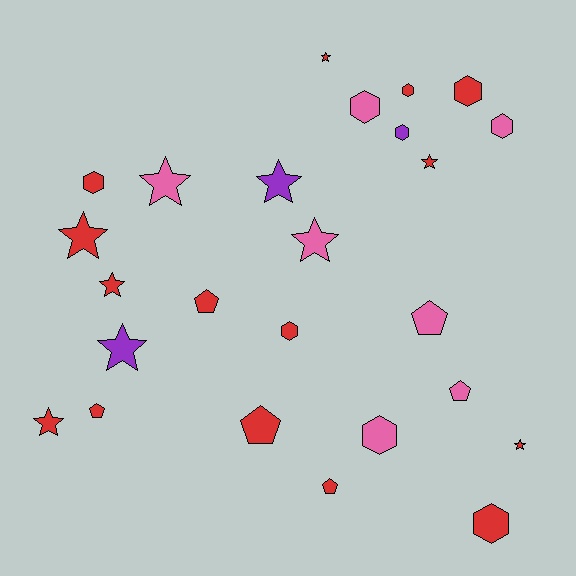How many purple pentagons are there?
There are no purple pentagons.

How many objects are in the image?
There are 25 objects.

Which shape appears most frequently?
Star, with 10 objects.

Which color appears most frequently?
Red, with 15 objects.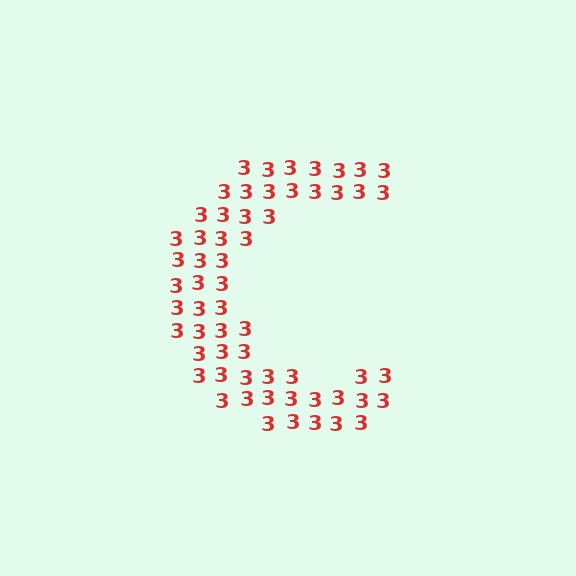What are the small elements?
The small elements are digit 3's.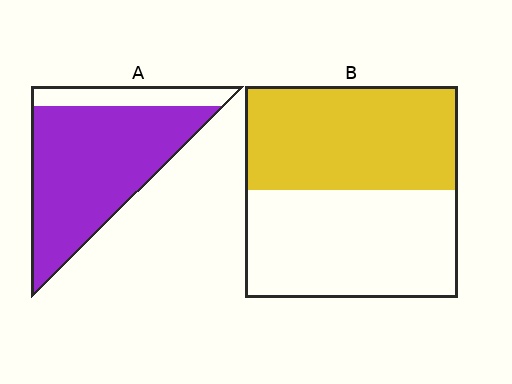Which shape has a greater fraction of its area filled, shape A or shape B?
Shape A.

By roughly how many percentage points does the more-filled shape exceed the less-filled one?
By roughly 35 percentage points (A over B).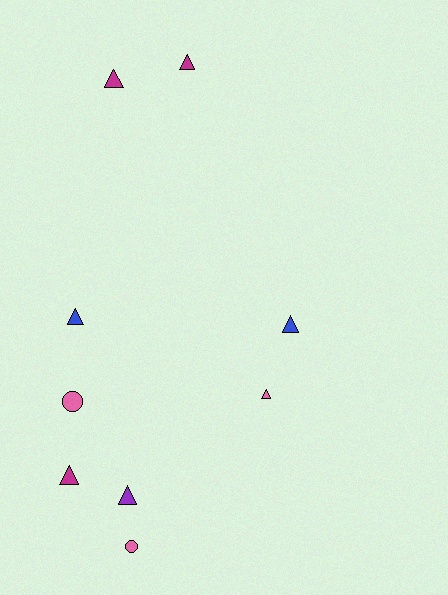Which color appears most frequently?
Pink, with 3 objects.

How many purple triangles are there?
There is 1 purple triangle.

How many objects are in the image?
There are 9 objects.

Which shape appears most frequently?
Triangle, with 7 objects.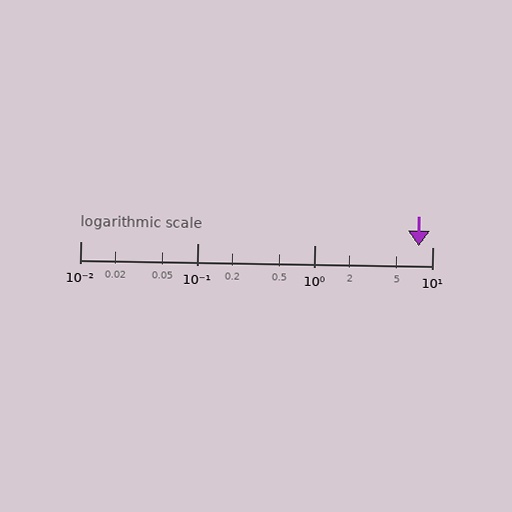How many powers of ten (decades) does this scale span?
The scale spans 3 decades, from 0.01 to 10.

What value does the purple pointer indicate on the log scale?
The pointer indicates approximately 7.6.